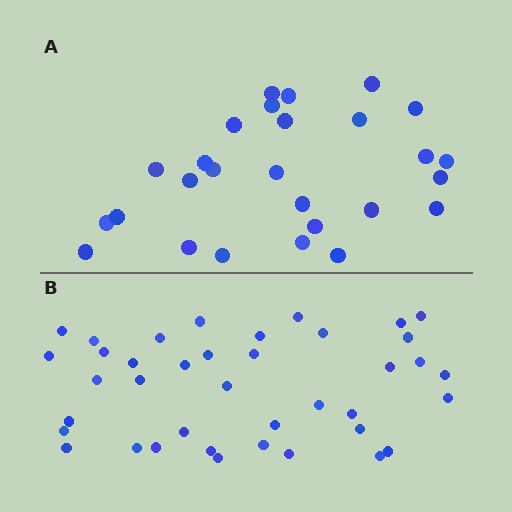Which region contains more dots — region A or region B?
Region B (the bottom region) has more dots.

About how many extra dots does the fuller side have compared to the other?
Region B has roughly 12 or so more dots than region A.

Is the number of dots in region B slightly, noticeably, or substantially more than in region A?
Region B has noticeably more, but not dramatically so. The ratio is roughly 1.4 to 1.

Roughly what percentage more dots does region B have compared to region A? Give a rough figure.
About 45% more.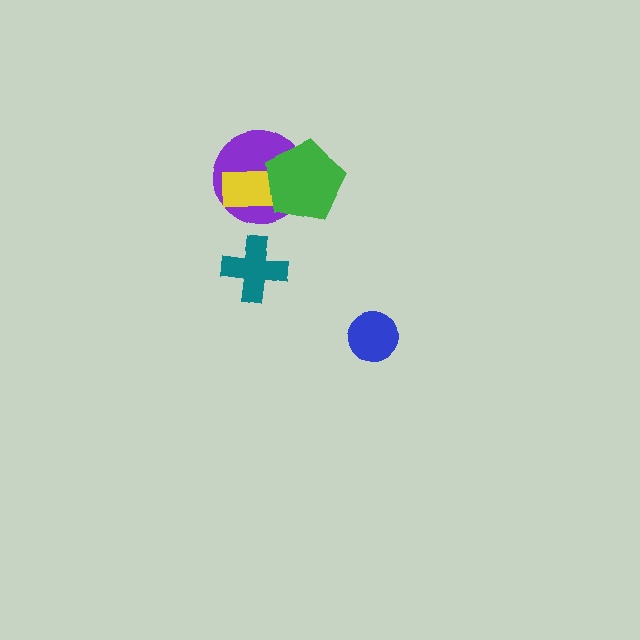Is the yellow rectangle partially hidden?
Yes, it is partially covered by another shape.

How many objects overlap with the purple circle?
2 objects overlap with the purple circle.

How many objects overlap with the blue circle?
0 objects overlap with the blue circle.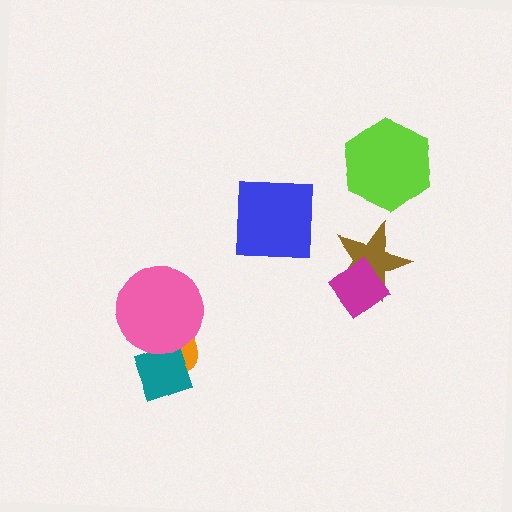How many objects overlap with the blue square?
0 objects overlap with the blue square.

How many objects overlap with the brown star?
1 object overlaps with the brown star.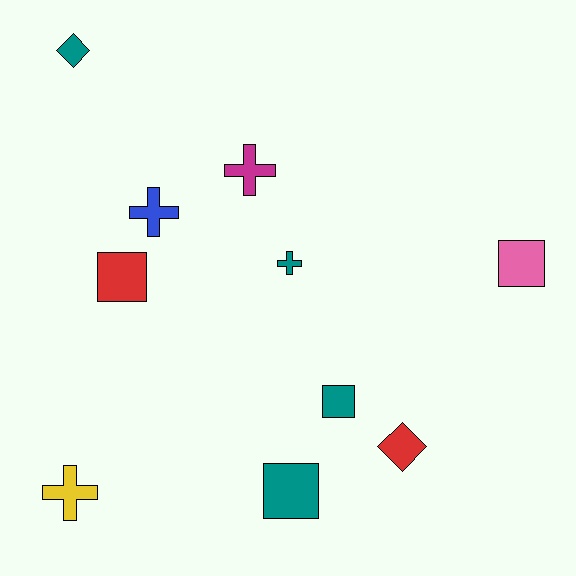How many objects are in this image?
There are 10 objects.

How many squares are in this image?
There are 4 squares.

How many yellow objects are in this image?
There is 1 yellow object.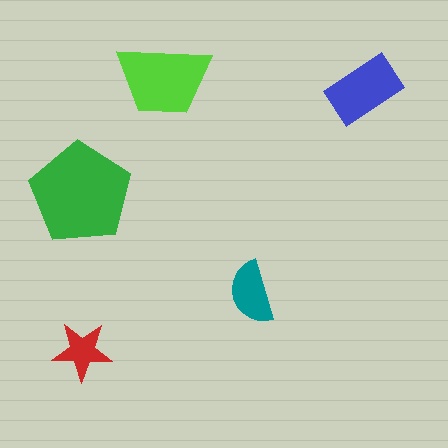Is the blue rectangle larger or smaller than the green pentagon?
Smaller.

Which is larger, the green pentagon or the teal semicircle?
The green pentagon.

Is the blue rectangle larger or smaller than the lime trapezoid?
Smaller.